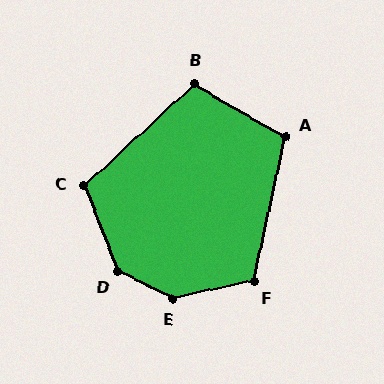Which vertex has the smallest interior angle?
B, at approximately 107 degrees.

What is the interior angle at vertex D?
Approximately 138 degrees (obtuse).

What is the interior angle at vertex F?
Approximately 115 degrees (obtuse).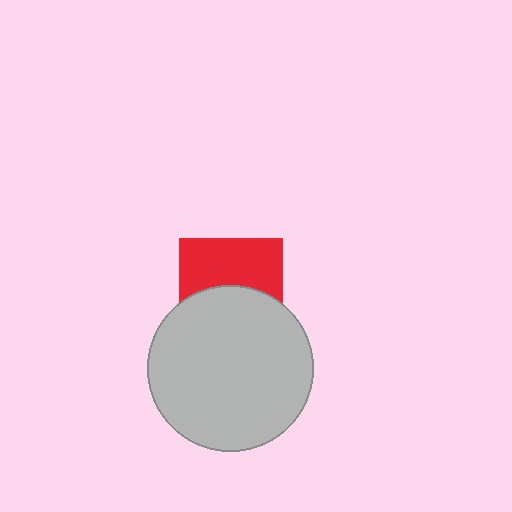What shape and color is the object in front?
The object in front is a light gray circle.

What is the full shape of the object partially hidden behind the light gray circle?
The partially hidden object is a red square.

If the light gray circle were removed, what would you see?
You would see the complete red square.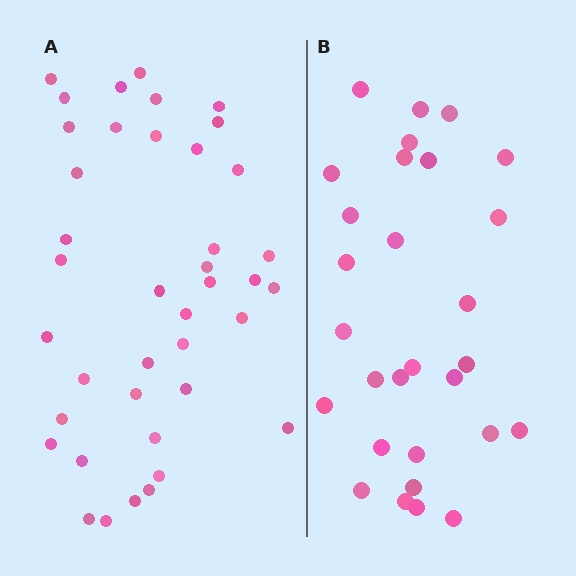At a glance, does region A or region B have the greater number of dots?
Region A (the left region) has more dots.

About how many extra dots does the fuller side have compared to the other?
Region A has roughly 12 or so more dots than region B.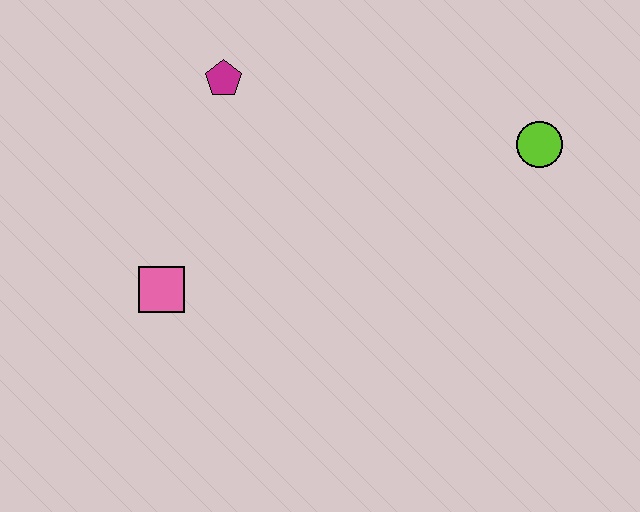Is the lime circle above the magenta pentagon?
No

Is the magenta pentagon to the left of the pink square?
No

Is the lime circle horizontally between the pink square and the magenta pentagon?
No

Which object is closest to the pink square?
The magenta pentagon is closest to the pink square.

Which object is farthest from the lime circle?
The pink square is farthest from the lime circle.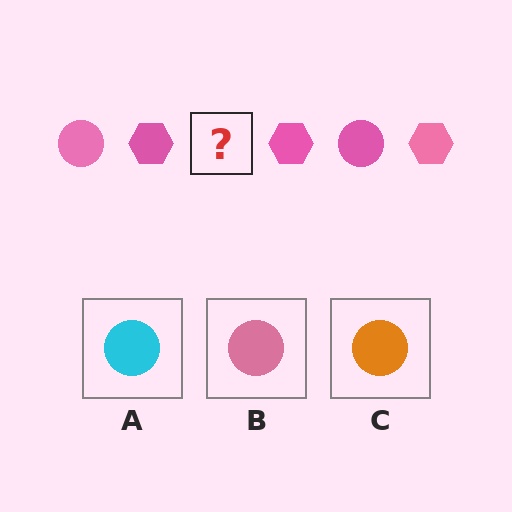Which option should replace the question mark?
Option B.